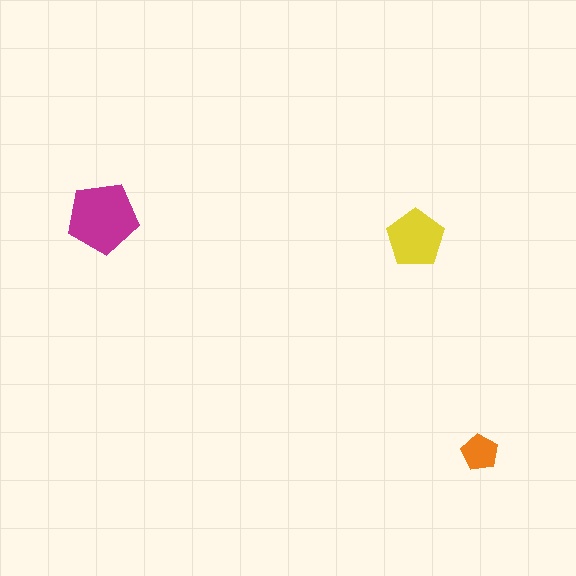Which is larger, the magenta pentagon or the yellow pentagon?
The magenta one.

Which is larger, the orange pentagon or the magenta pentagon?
The magenta one.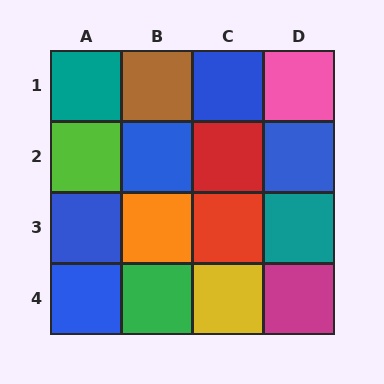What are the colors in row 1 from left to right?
Teal, brown, blue, pink.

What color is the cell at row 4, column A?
Blue.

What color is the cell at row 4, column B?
Green.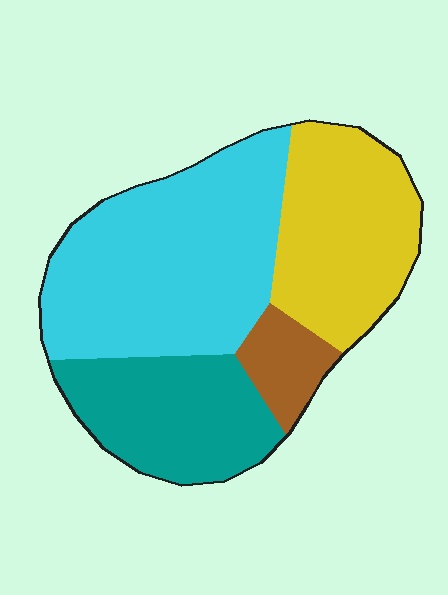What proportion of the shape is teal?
Teal covers 23% of the shape.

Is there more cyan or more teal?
Cyan.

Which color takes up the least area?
Brown, at roughly 10%.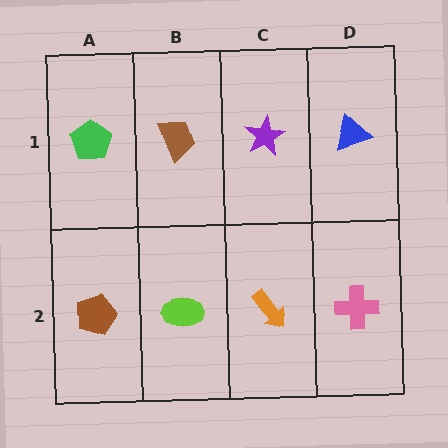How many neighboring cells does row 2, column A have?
2.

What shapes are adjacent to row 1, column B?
A lime ellipse (row 2, column B), a green pentagon (row 1, column A), a purple star (row 1, column C).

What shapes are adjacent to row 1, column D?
A pink cross (row 2, column D), a purple star (row 1, column C).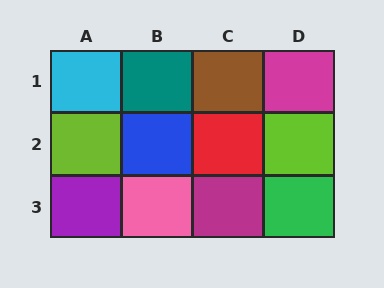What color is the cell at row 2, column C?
Red.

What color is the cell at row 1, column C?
Brown.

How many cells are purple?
1 cell is purple.